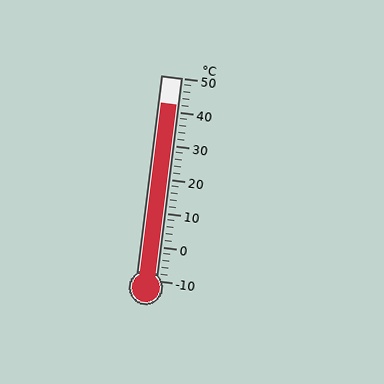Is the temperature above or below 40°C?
The temperature is above 40°C.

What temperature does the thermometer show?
The thermometer shows approximately 42°C.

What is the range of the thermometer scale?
The thermometer scale ranges from -10°C to 50°C.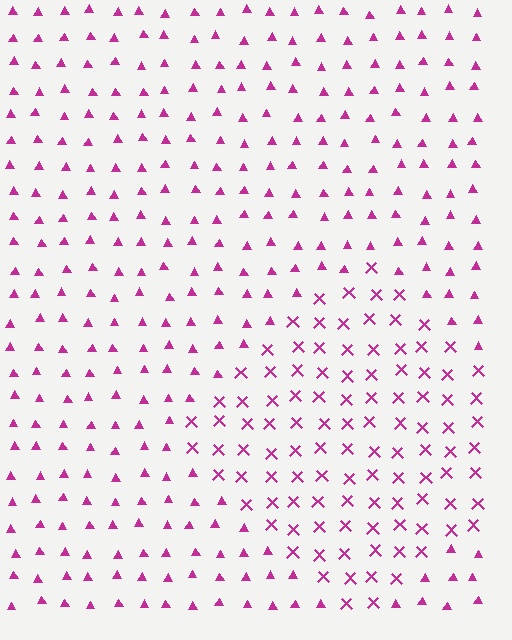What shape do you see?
I see a diamond.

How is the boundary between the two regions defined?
The boundary is defined by a change in element shape: X marks inside vs. triangles outside. All elements share the same color and spacing.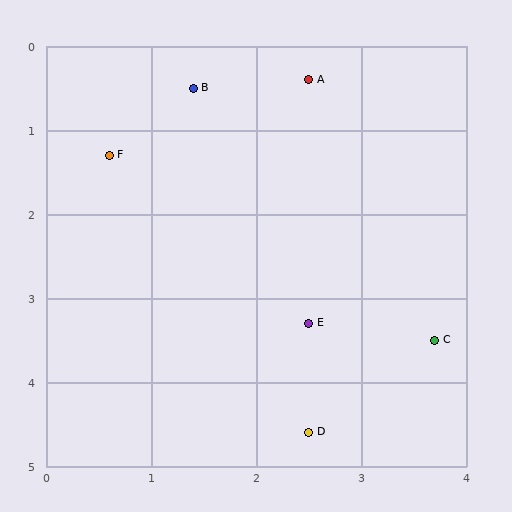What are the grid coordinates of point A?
Point A is at approximately (2.5, 0.4).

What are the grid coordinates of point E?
Point E is at approximately (2.5, 3.3).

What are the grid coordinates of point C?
Point C is at approximately (3.7, 3.5).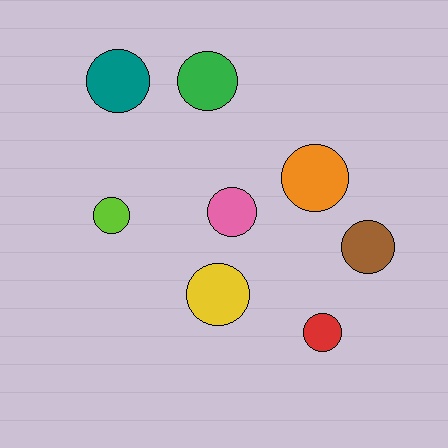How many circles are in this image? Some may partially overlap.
There are 8 circles.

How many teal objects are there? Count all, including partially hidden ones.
There is 1 teal object.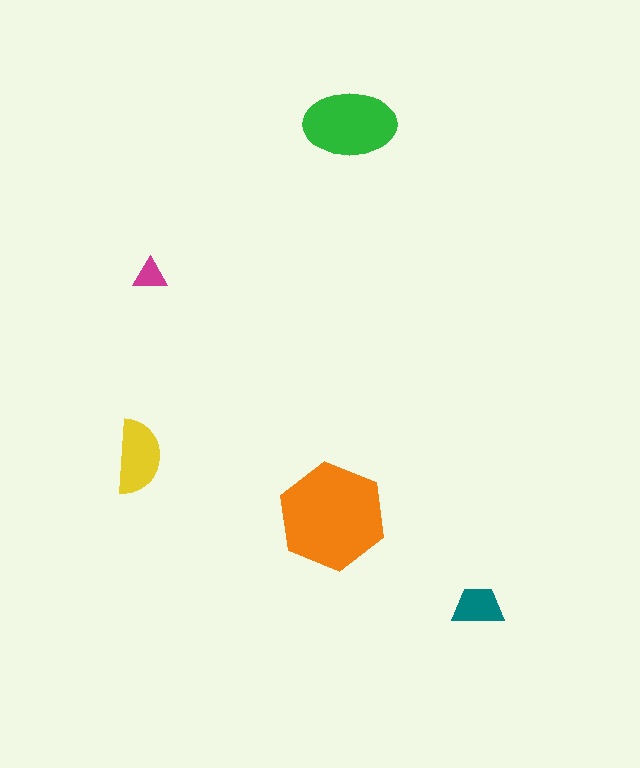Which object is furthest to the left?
The yellow semicircle is leftmost.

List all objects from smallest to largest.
The magenta triangle, the teal trapezoid, the yellow semicircle, the green ellipse, the orange hexagon.